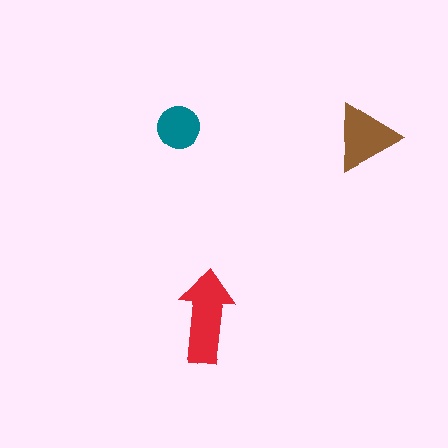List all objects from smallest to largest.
The teal circle, the brown triangle, the red arrow.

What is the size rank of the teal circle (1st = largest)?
3rd.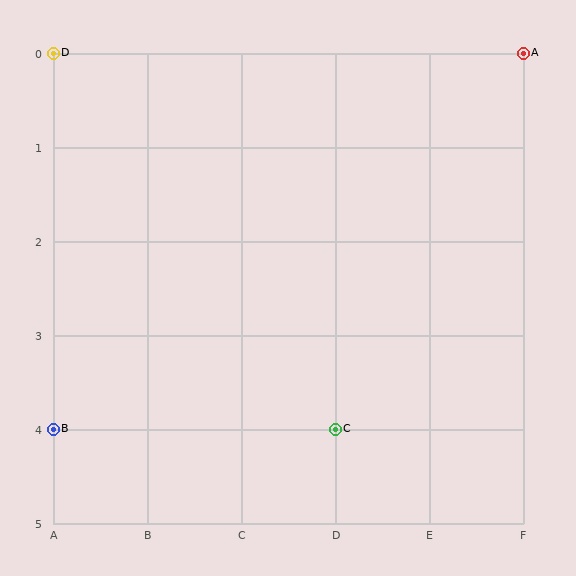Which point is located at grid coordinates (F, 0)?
Point A is at (F, 0).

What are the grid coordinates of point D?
Point D is at grid coordinates (A, 0).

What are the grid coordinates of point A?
Point A is at grid coordinates (F, 0).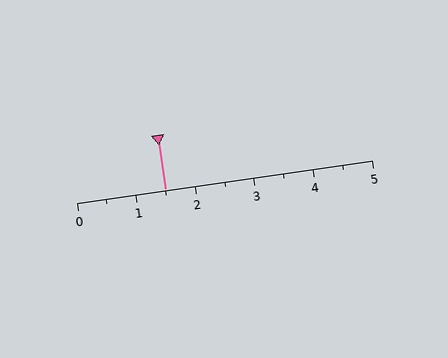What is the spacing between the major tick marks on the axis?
The major ticks are spaced 1 apart.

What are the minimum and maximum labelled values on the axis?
The axis runs from 0 to 5.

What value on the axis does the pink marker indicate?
The marker indicates approximately 1.5.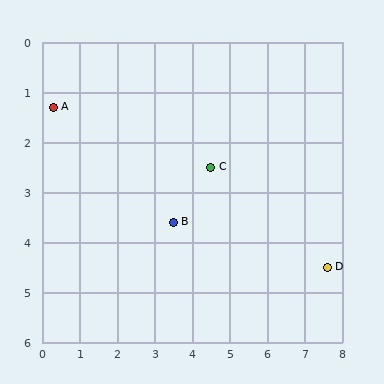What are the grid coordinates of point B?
Point B is at approximately (3.5, 3.6).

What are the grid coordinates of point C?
Point C is at approximately (4.5, 2.5).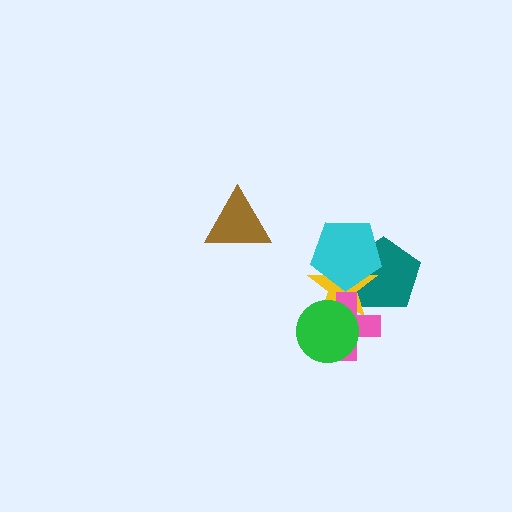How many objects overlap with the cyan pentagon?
2 objects overlap with the cyan pentagon.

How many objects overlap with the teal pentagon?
3 objects overlap with the teal pentagon.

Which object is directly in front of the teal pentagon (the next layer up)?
The yellow star is directly in front of the teal pentagon.